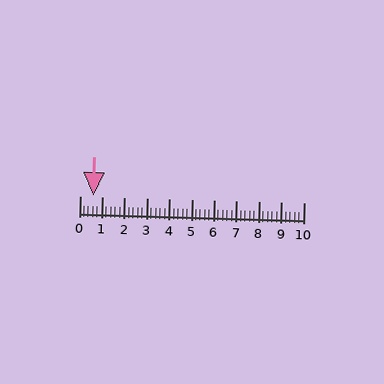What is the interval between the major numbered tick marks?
The major tick marks are spaced 1 units apart.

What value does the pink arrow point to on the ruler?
The pink arrow points to approximately 0.6.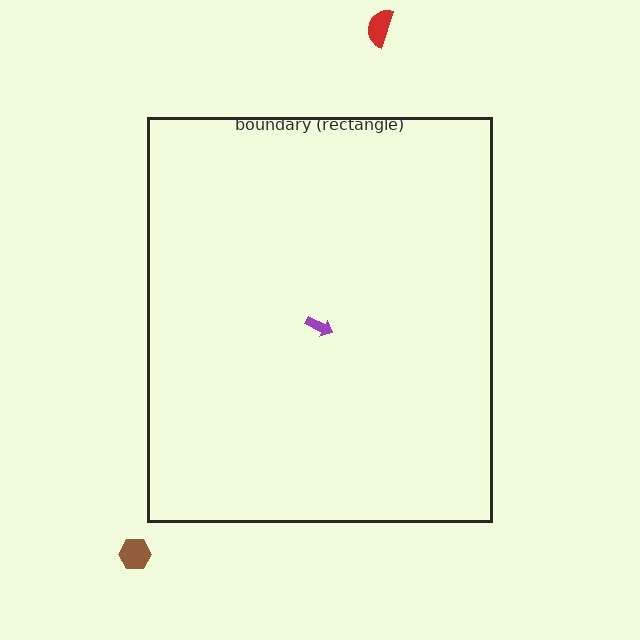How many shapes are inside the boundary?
1 inside, 2 outside.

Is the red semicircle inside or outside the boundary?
Outside.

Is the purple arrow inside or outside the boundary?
Inside.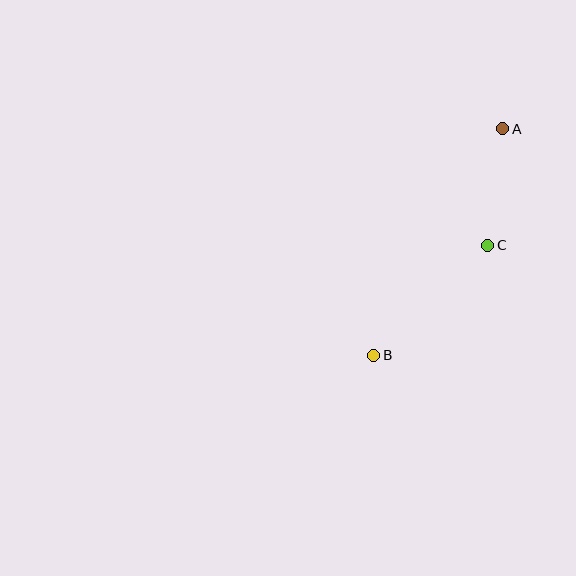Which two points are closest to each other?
Points A and C are closest to each other.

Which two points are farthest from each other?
Points A and B are farthest from each other.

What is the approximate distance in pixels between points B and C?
The distance between B and C is approximately 159 pixels.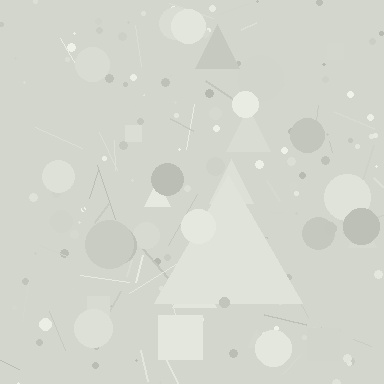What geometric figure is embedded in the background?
A triangle is embedded in the background.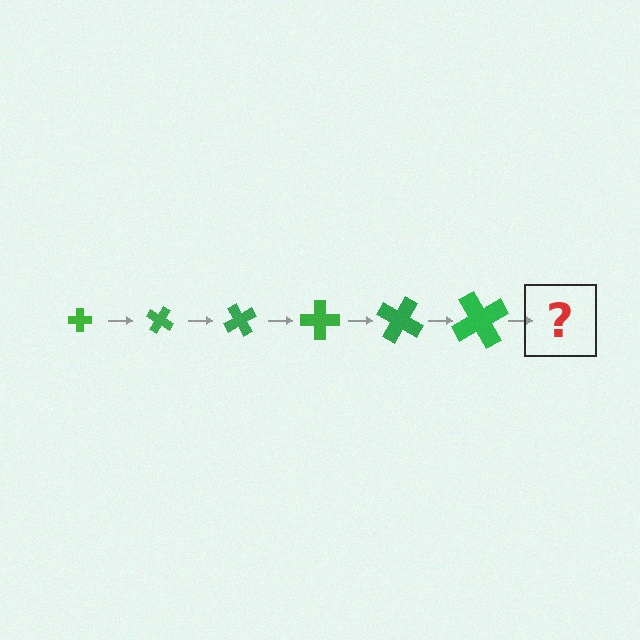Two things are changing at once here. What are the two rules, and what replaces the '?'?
The two rules are that the cross grows larger each step and it rotates 30 degrees each step. The '?' should be a cross, larger than the previous one and rotated 180 degrees from the start.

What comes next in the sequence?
The next element should be a cross, larger than the previous one and rotated 180 degrees from the start.